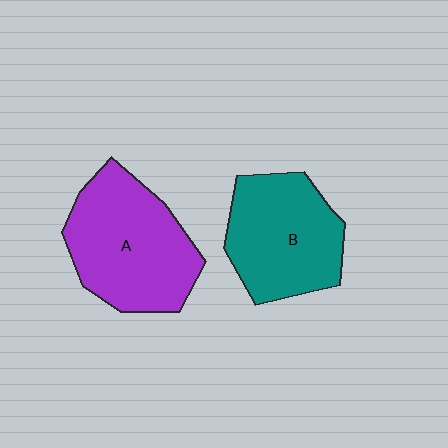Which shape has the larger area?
Shape A (purple).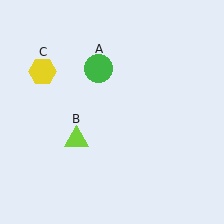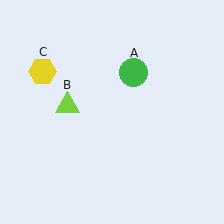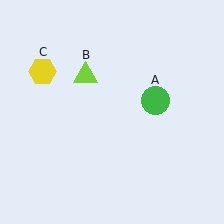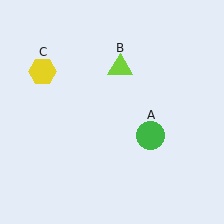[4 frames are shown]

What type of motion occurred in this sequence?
The green circle (object A), lime triangle (object B) rotated clockwise around the center of the scene.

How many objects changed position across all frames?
2 objects changed position: green circle (object A), lime triangle (object B).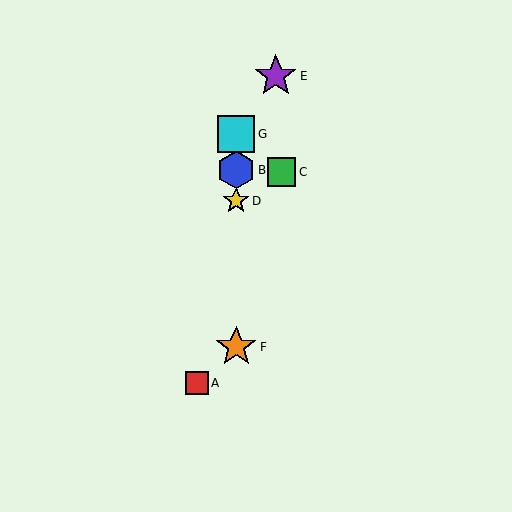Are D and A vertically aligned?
No, D is at x≈236 and A is at x≈197.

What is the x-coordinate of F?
Object F is at x≈236.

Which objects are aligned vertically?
Objects B, D, F, G are aligned vertically.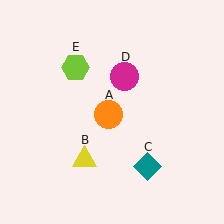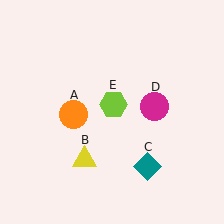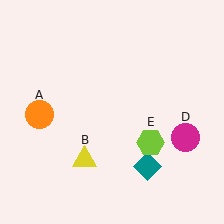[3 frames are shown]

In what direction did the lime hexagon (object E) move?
The lime hexagon (object E) moved down and to the right.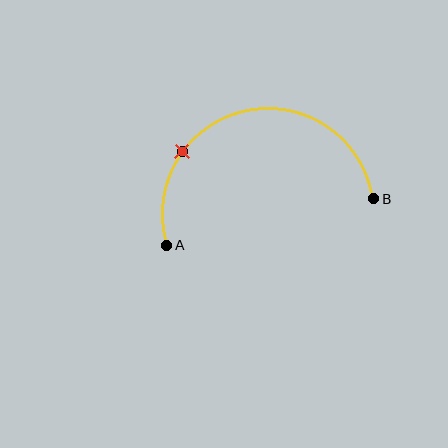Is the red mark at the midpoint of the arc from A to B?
No. The red mark lies on the arc but is closer to endpoint A. The arc midpoint would be at the point on the curve equidistant along the arc from both A and B.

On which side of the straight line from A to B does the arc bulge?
The arc bulges above the straight line connecting A and B.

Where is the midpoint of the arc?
The arc midpoint is the point on the curve farthest from the straight line joining A and B. It sits above that line.